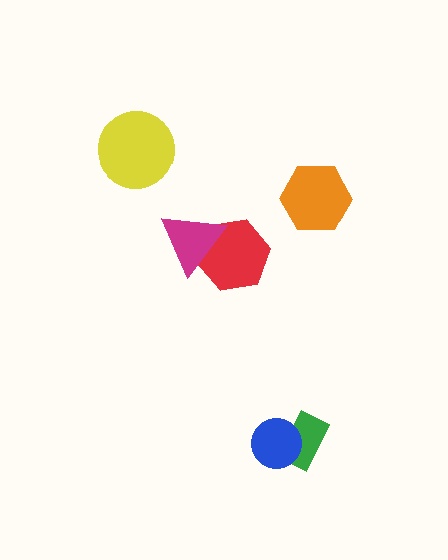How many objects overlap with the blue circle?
1 object overlaps with the blue circle.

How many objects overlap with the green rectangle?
1 object overlaps with the green rectangle.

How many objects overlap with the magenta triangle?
1 object overlaps with the magenta triangle.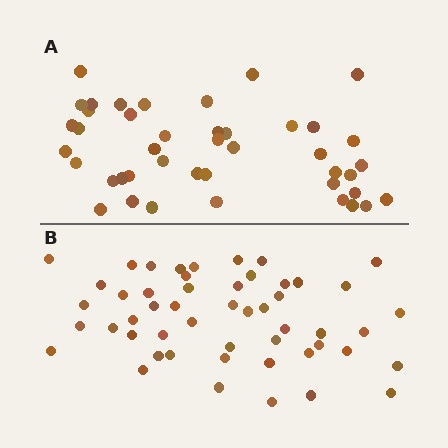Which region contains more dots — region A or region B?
Region B (the bottom region) has more dots.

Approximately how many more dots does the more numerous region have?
Region B has roughly 8 or so more dots than region A.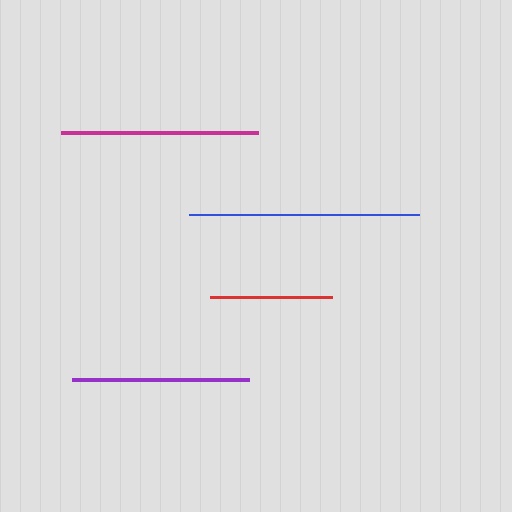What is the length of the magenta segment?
The magenta segment is approximately 197 pixels long.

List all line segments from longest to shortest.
From longest to shortest: blue, magenta, purple, red.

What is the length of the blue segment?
The blue segment is approximately 230 pixels long.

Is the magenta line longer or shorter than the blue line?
The blue line is longer than the magenta line.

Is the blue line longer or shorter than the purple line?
The blue line is longer than the purple line.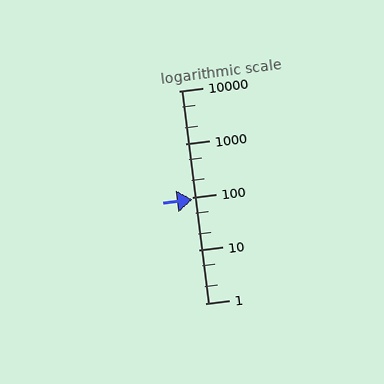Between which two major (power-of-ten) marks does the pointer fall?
The pointer is between 10 and 100.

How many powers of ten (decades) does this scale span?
The scale spans 4 decades, from 1 to 10000.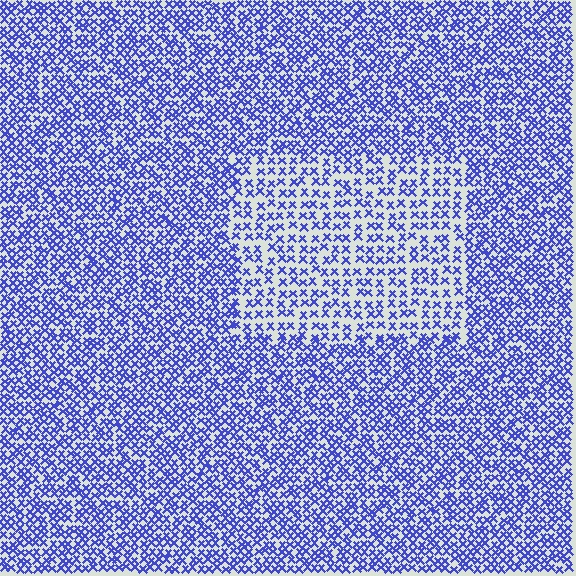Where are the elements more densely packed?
The elements are more densely packed outside the rectangle boundary.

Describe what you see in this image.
The image contains small blue elements arranged at two different densities. A rectangle-shaped region is visible where the elements are less densely packed than the surrounding area.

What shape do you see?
I see a rectangle.